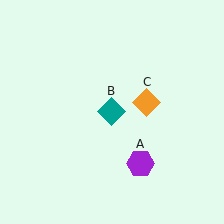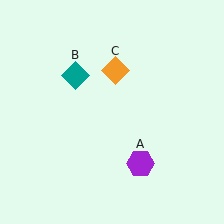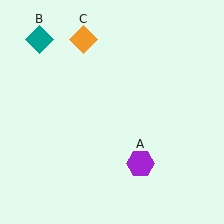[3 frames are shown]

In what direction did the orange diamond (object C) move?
The orange diamond (object C) moved up and to the left.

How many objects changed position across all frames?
2 objects changed position: teal diamond (object B), orange diamond (object C).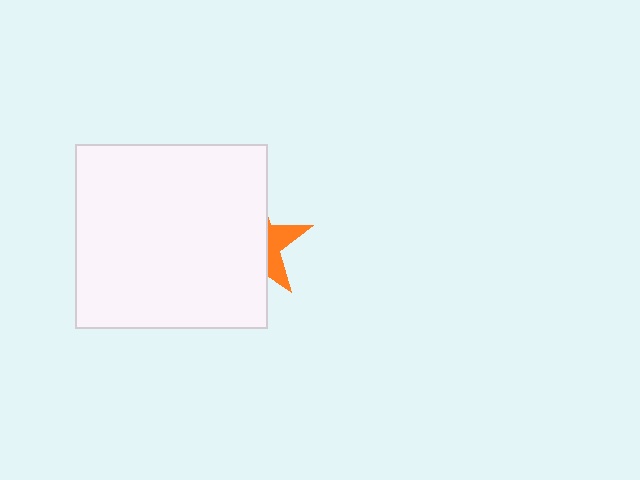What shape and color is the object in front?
The object in front is a white rectangle.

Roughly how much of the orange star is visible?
A small part of it is visible (roughly 31%).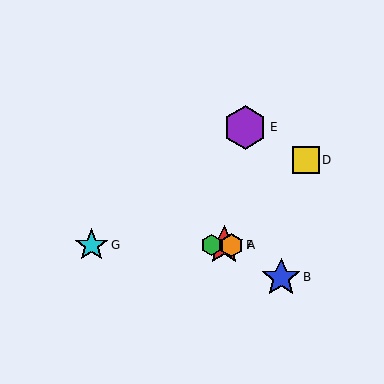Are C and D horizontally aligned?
No, C is at y≈245 and D is at y≈160.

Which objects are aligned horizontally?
Objects A, C, F, G are aligned horizontally.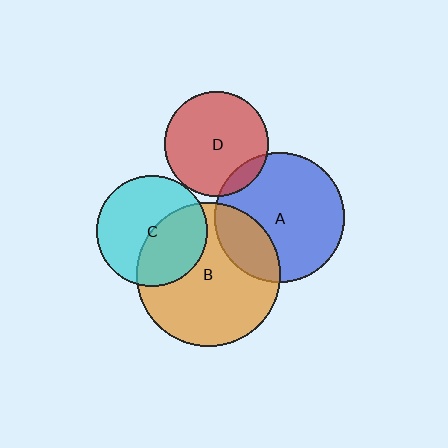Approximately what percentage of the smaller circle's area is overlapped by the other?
Approximately 45%.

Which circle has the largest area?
Circle B (orange).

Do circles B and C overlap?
Yes.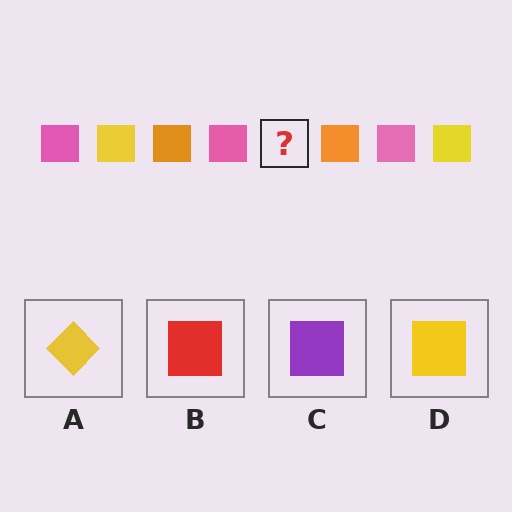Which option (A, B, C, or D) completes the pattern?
D.